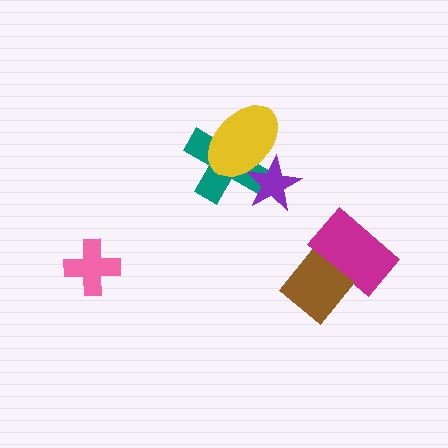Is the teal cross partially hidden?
Yes, it is partially covered by another shape.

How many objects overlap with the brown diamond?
1 object overlaps with the brown diamond.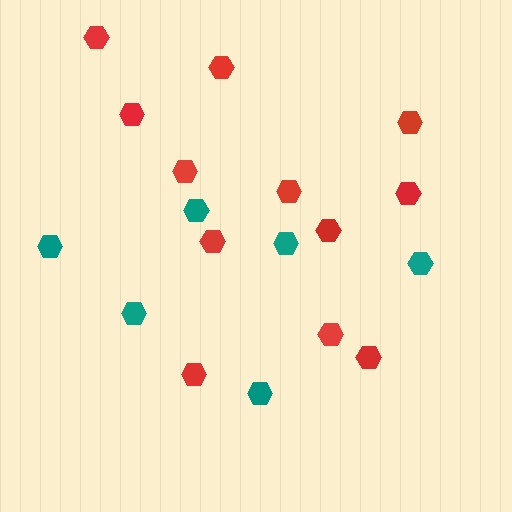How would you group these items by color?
There are 2 groups: one group of teal hexagons (6) and one group of red hexagons (12).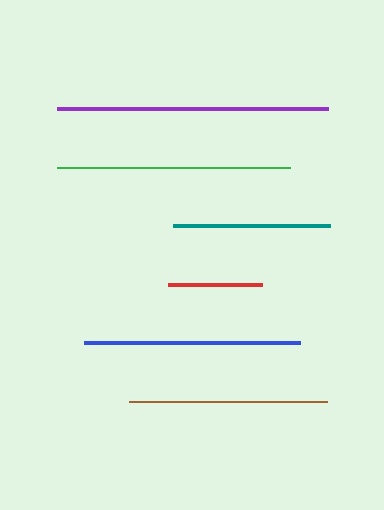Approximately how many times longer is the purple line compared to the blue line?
The purple line is approximately 1.3 times the length of the blue line.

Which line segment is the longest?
The purple line is the longest at approximately 271 pixels.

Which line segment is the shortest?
The red line is the shortest at approximately 93 pixels.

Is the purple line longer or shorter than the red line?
The purple line is longer than the red line.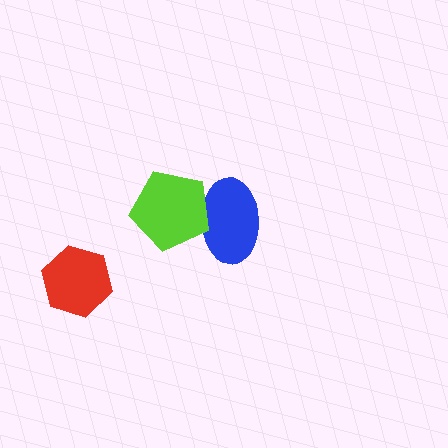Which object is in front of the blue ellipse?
The lime pentagon is in front of the blue ellipse.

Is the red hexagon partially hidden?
No, no other shape covers it.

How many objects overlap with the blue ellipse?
1 object overlaps with the blue ellipse.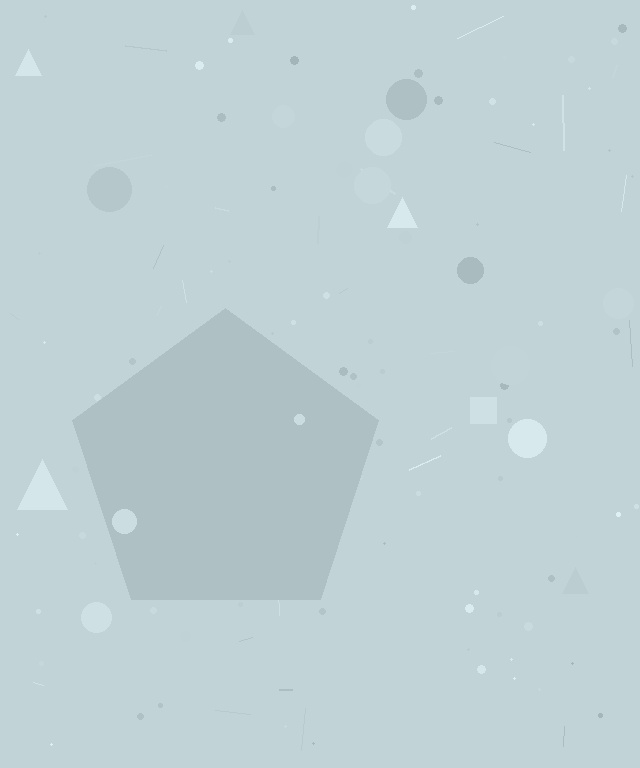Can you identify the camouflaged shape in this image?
The camouflaged shape is a pentagon.